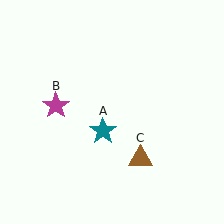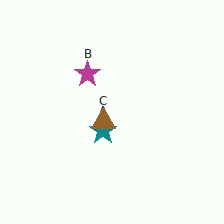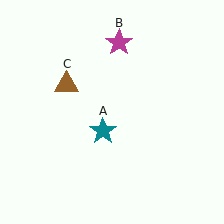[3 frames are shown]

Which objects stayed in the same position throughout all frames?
Teal star (object A) remained stationary.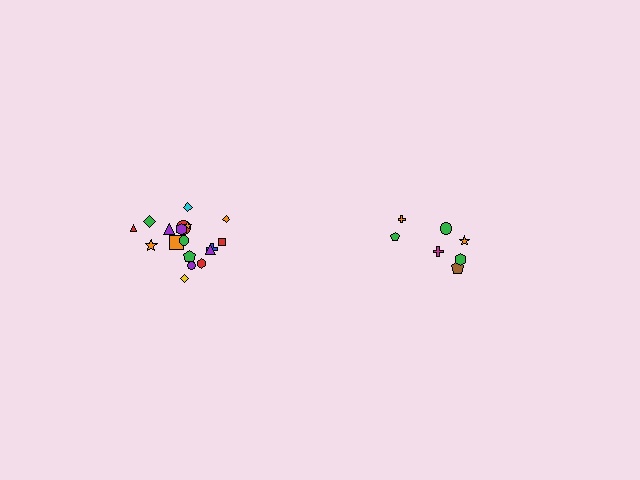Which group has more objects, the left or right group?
The left group.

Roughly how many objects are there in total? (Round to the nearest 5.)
Roughly 25 objects in total.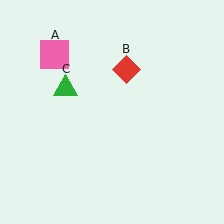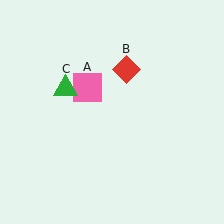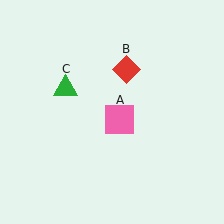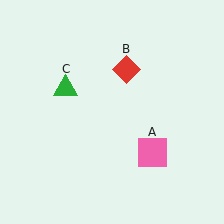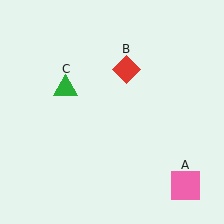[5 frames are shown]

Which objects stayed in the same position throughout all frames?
Red diamond (object B) and green triangle (object C) remained stationary.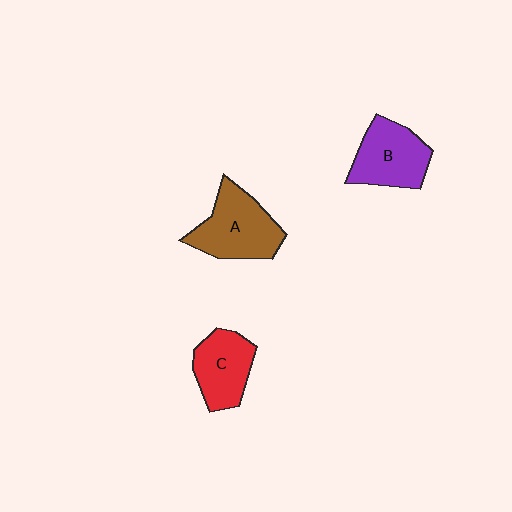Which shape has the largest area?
Shape A (brown).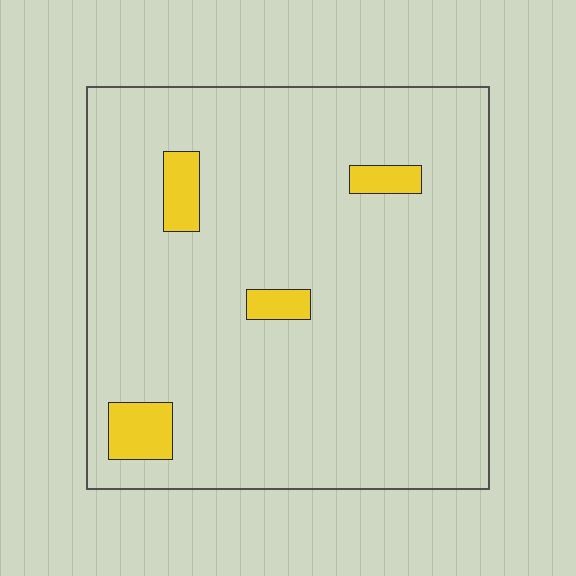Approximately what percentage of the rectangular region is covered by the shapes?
Approximately 5%.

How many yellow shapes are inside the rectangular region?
4.